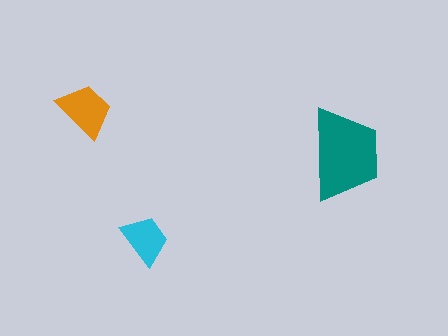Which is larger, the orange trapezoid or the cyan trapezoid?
The orange one.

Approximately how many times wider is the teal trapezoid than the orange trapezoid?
About 1.5 times wider.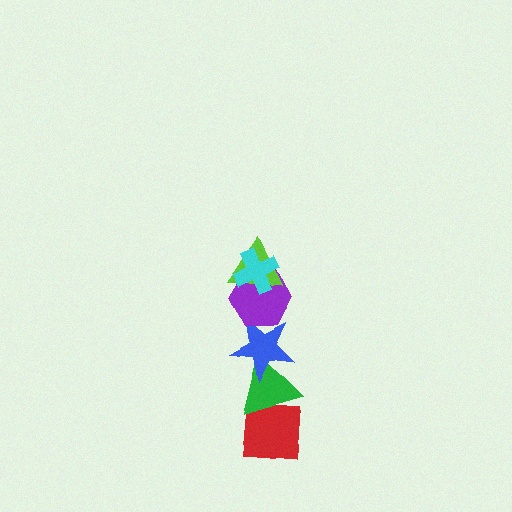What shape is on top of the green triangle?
The blue star is on top of the green triangle.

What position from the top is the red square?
The red square is 6th from the top.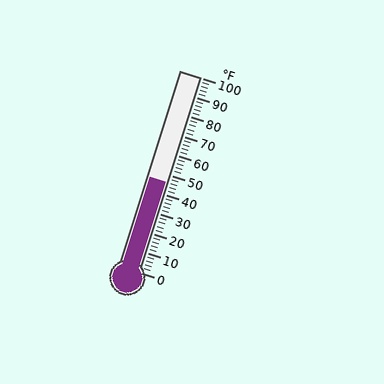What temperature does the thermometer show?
The thermometer shows approximately 46°F.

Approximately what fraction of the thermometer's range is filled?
The thermometer is filled to approximately 45% of its range.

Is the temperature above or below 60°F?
The temperature is below 60°F.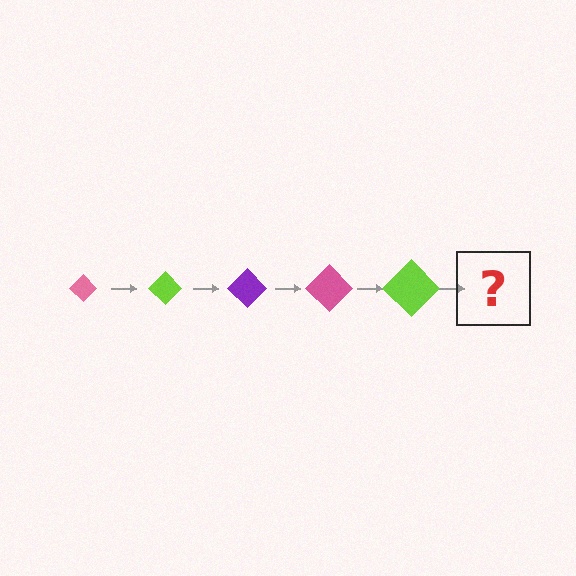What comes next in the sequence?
The next element should be a purple diamond, larger than the previous one.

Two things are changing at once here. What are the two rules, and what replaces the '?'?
The two rules are that the diamond grows larger each step and the color cycles through pink, lime, and purple. The '?' should be a purple diamond, larger than the previous one.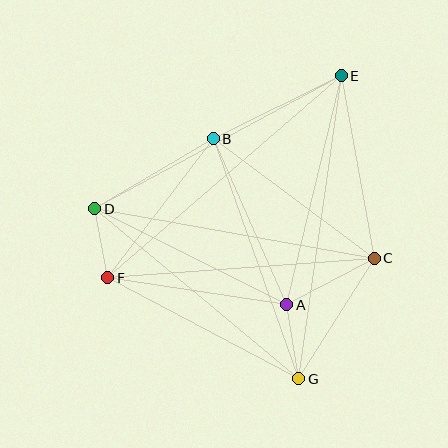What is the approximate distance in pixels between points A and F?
The distance between A and F is approximately 181 pixels.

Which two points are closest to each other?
Points D and F are closest to each other.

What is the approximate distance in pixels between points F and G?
The distance between F and G is approximately 216 pixels.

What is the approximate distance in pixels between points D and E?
The distance between D and E is approximately 280 pixels.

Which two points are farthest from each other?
Points E and F are farthest from each other.